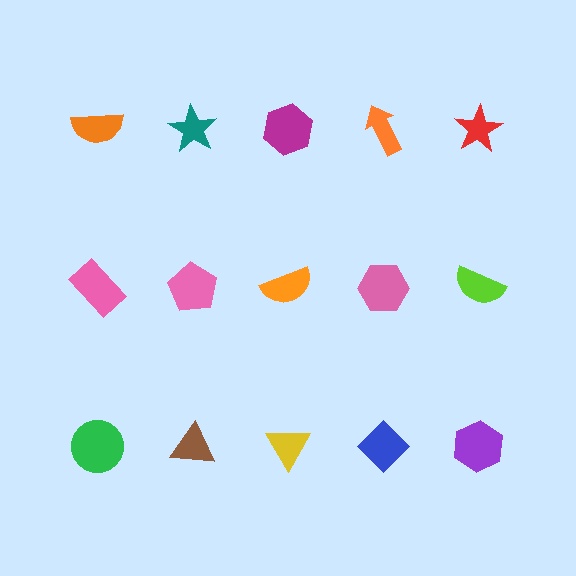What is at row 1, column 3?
A magenta hexagon.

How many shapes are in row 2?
5 shapes.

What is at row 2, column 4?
A pink hexagon.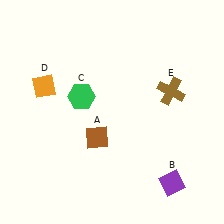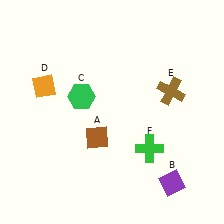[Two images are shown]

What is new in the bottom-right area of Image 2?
A green cross (F) was added in the bottom-right area of Image 2.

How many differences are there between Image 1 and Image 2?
There is 1 difference between the two images.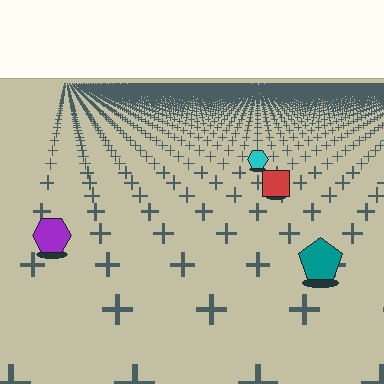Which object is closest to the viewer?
The teal pentagon is closest. The texture marks near it are larger and more spread out.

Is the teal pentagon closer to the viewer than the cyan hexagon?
Yes. The teal pentagon is closer — you can tell from the texture gradient: the ground texture is coarser near it.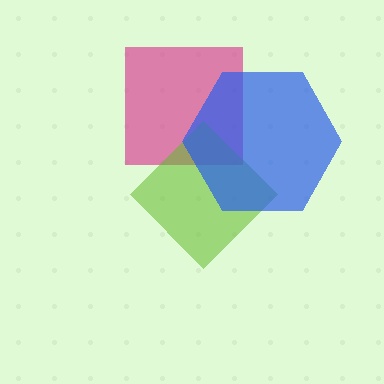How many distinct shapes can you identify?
There are 3 distinct shapes: a magenta square, a lime diamond, a blue hexagon.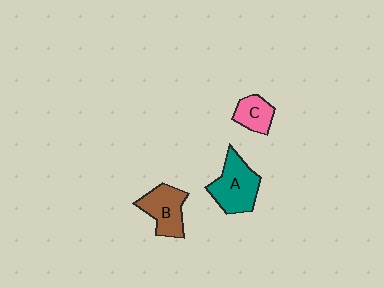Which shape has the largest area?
Shape A (teal).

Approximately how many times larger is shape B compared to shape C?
Approximately 1.6 times.